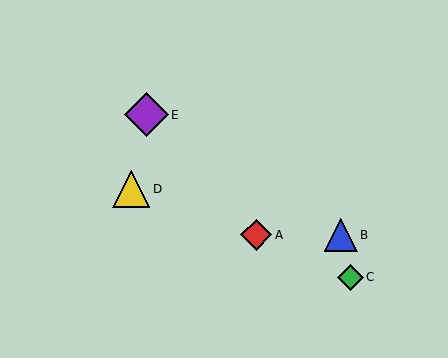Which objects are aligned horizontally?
Objects A, B are aligned horizontally.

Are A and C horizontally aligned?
No, A is at y≈235 and C is at y≈277.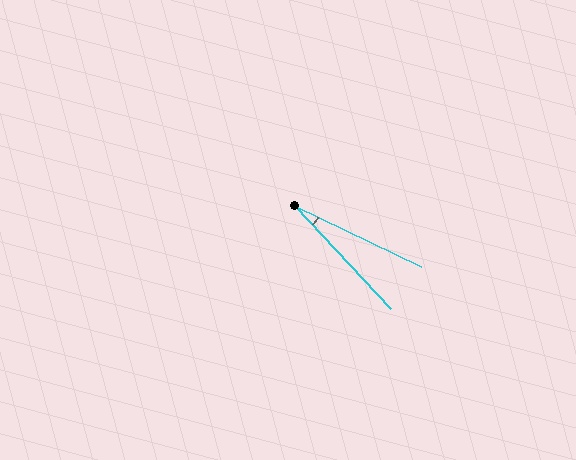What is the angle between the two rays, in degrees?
Approximately 22 degrees.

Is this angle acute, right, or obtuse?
It is acute.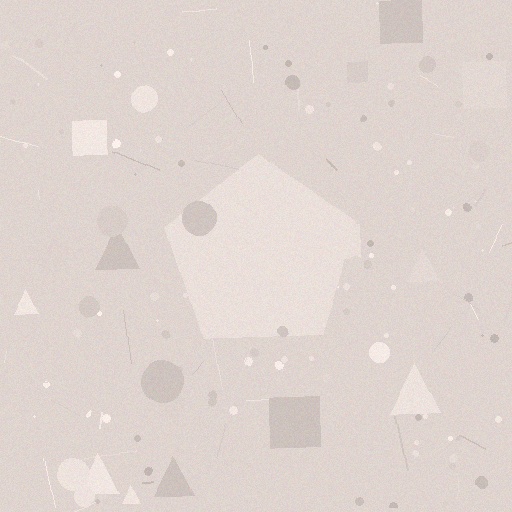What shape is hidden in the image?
A pentagon is hidden in the image.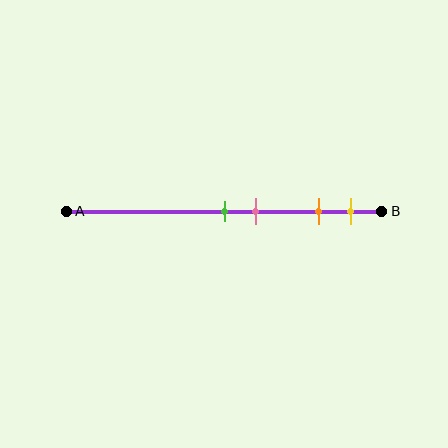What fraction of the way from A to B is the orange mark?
The orange mark is approximately 80% (0.8) of the way from A to B.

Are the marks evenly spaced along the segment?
No, the marks are not evenly spaced.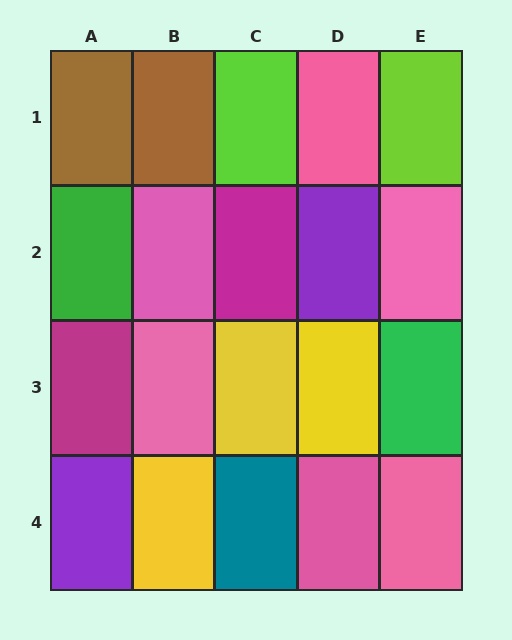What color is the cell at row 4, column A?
Purple.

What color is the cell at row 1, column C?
Lime.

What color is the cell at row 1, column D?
Pink.